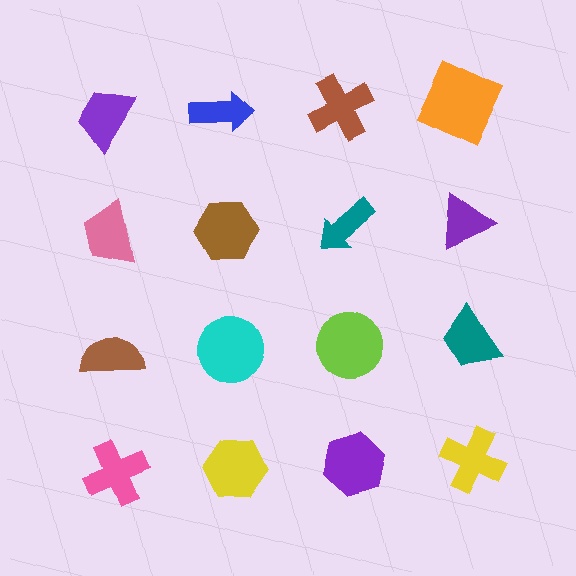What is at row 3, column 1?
A brown semicircle.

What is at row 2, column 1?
A pink trapezoid.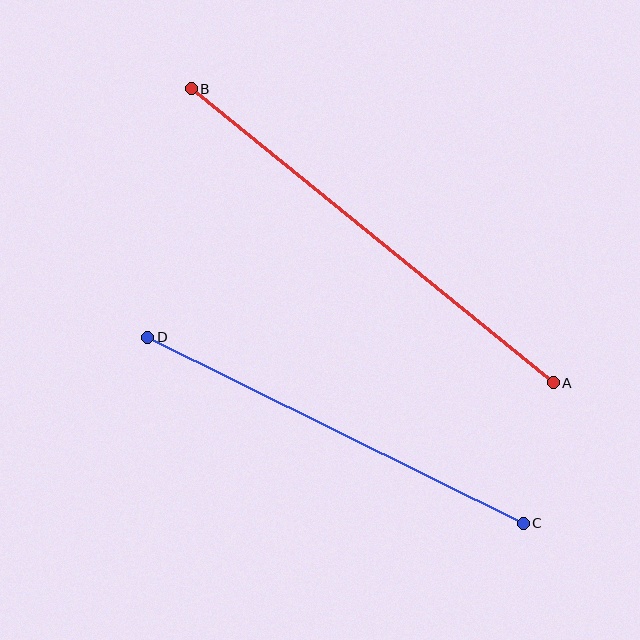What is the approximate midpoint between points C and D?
The midpoint is at approximately (336, 430) pixels.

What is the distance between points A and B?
The distance is approximately 466 pixels.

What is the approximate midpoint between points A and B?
The midpoint is at approximately (372, 236) pixels.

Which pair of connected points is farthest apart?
Points A and B are farthest apart.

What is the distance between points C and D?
The distance is approximately 419 pixels.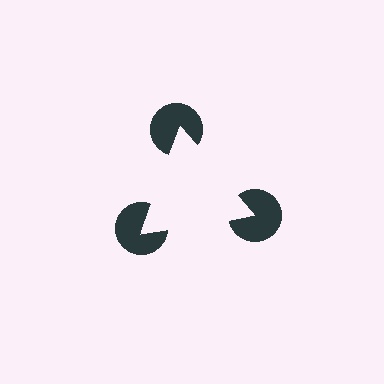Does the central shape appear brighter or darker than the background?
It typically appears slightly brighter than the background, even though no actual brightness change is drawn.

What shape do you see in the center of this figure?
An illusory triangle — its edges are inferred from the aligned wedge cuts in the pac-man discs, not physically drawn.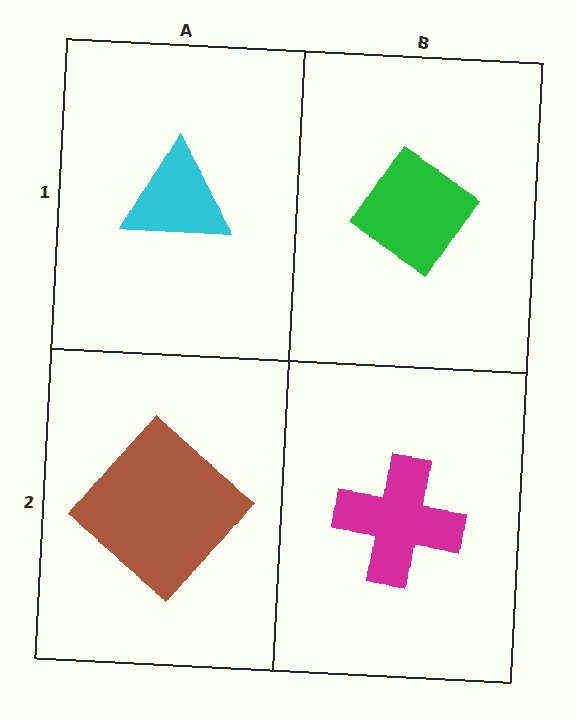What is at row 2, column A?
A brown diamond.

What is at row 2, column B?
A magenta cross.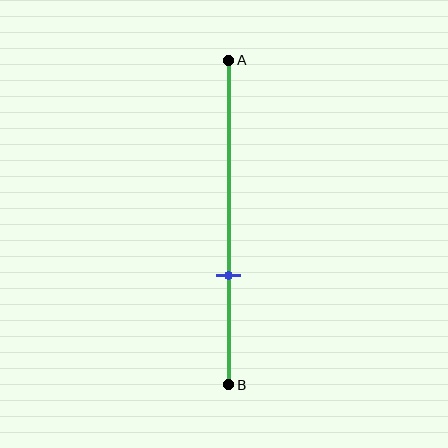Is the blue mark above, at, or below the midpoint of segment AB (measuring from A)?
The blue mark is below the midpoint of segment AB.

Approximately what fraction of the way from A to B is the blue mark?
The blue mark is approximately 65% of the way from A to B.